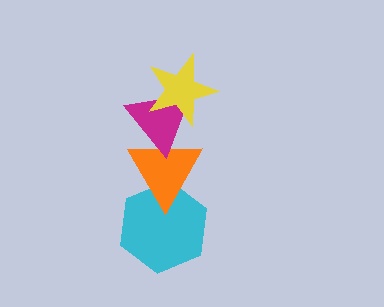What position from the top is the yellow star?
The yellow star is 1st from the top.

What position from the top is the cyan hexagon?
The cyan hexagon is 4th from the top.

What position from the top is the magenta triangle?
The magenta triangle is 2nd from the top.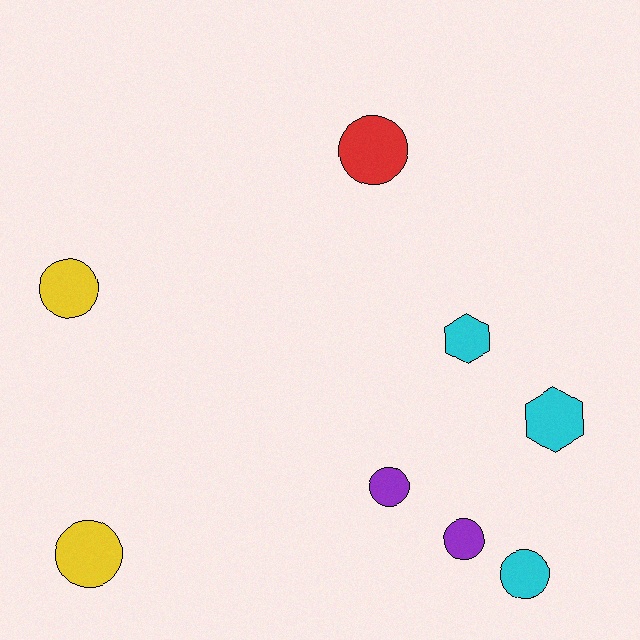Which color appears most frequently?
Cyan, with 3 objects.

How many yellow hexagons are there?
There are no yellow hexagons.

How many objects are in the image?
There are 8 objects.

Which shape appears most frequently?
Circle, with 6 objects.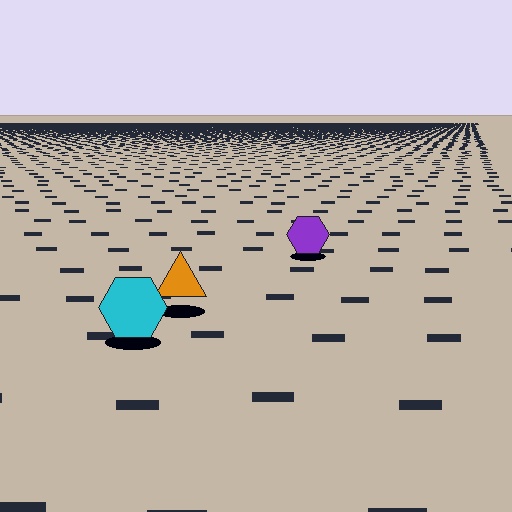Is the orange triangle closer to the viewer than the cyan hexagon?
No. The cyan hexagon is closer — you can tell from the texture gradient: the ground texture is coarser near it.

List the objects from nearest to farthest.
From nearest to farthest: the cyan hexagon, the orange triangle, the purple hexagon.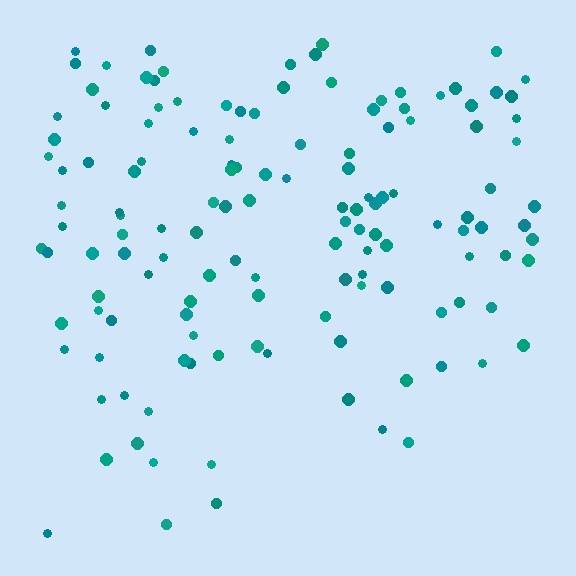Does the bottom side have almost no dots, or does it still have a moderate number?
Still a moderate number, just noticeably fewer than the top.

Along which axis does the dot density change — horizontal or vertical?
Vertical.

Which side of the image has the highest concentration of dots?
The top.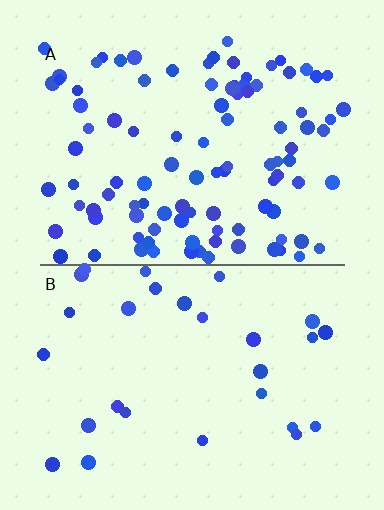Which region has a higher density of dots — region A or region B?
A (the top).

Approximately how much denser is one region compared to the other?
Approximately 3.6× — region A over region B.